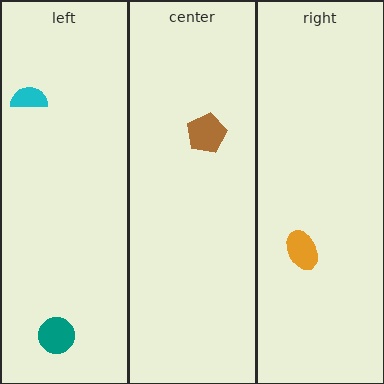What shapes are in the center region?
The brown pentagon.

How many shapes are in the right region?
1.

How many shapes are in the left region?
2.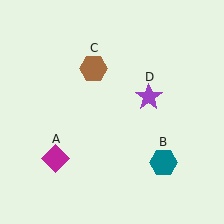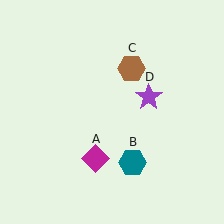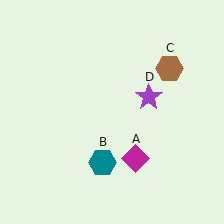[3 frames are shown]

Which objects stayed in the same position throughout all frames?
Purple star (object D) remained stationary.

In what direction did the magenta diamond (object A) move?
The magenta diamond (object A) moved right.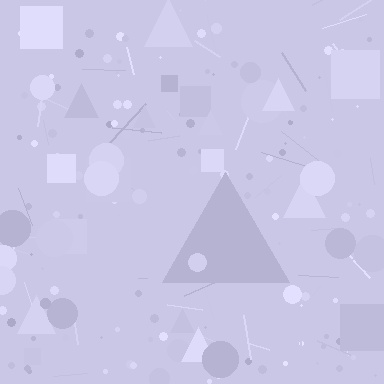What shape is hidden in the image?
A triangle is hidden in the image.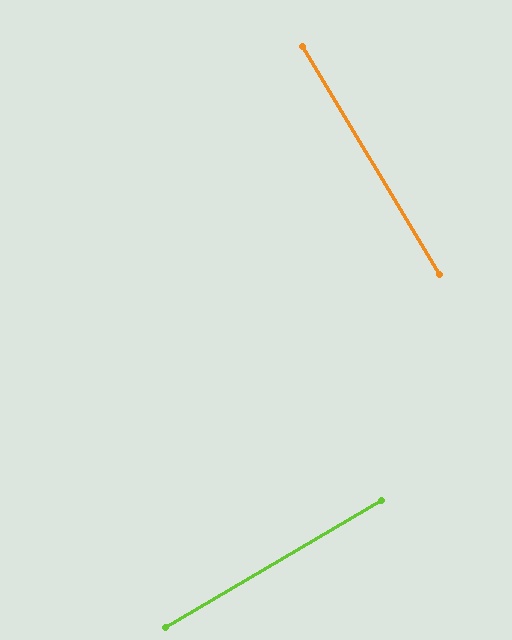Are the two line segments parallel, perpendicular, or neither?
Perpendicular — they meet at approximately 89°.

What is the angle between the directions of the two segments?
Approximately 89 degrees.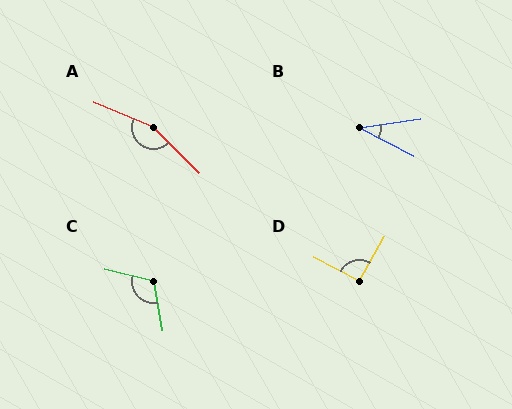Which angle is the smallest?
B, at approximately 35 degrees.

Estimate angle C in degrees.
Approximately 114 degrees.